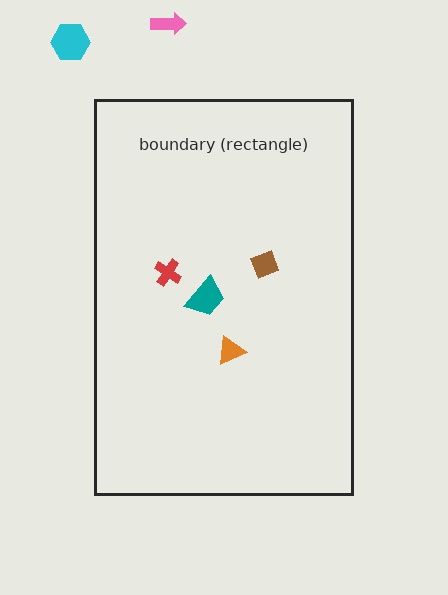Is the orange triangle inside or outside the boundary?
Inside.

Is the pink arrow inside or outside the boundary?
Outside.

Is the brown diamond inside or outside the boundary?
Inside.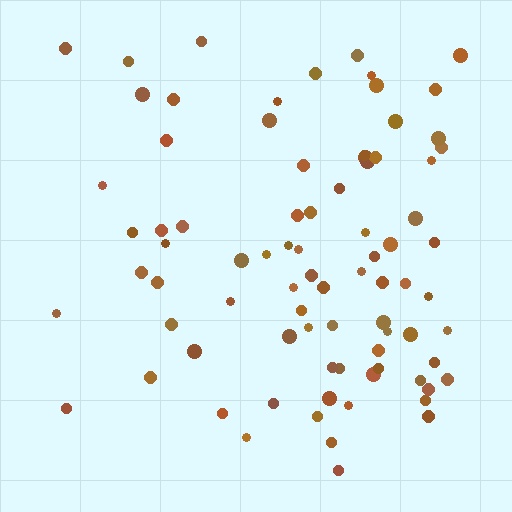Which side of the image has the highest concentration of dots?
The right.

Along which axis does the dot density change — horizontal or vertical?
Horizontal.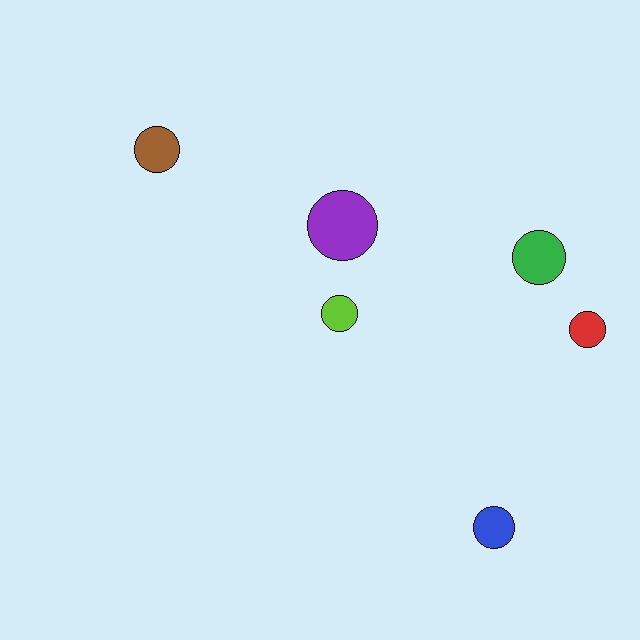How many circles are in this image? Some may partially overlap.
There are 6 circles.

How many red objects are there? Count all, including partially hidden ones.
There is 1 red object.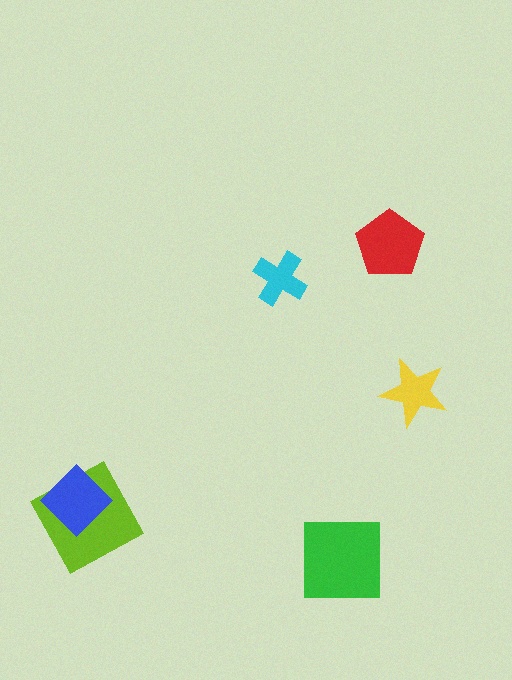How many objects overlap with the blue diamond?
1 object overlaps with the blue diamond.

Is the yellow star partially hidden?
No, no other shape covers it.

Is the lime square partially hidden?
Yes, it is partially covered by another shape.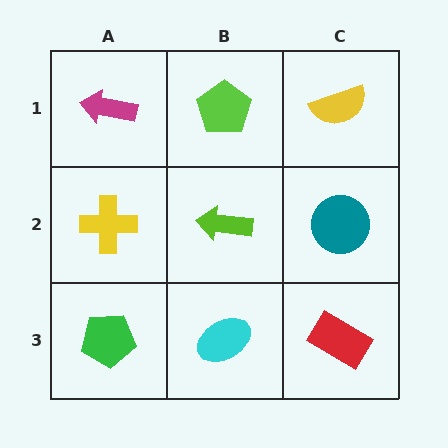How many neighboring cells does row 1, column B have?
3.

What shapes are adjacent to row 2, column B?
A lime pentagon (row 1, column B), a cyan ellipse (row 3, column B), a yellow cross (row 2, column A), a teal circle (row 2, column C).